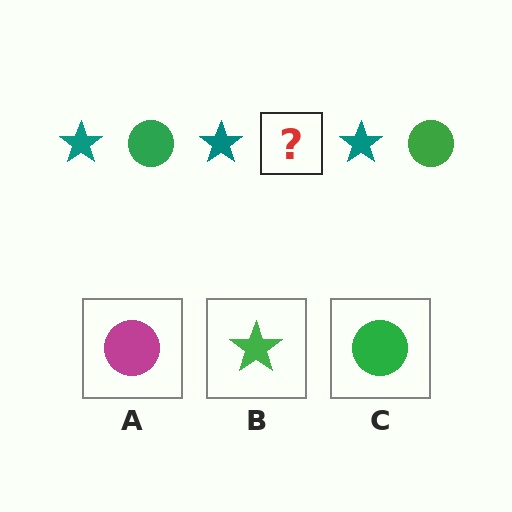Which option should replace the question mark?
Option C.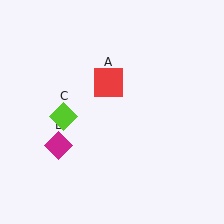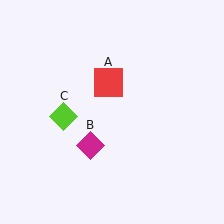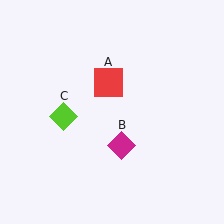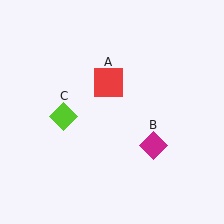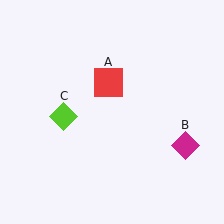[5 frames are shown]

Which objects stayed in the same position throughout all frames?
Red square (object A) and lime diamond (object C) remained stationary.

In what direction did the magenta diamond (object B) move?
The magenta diamond (object B) moved right.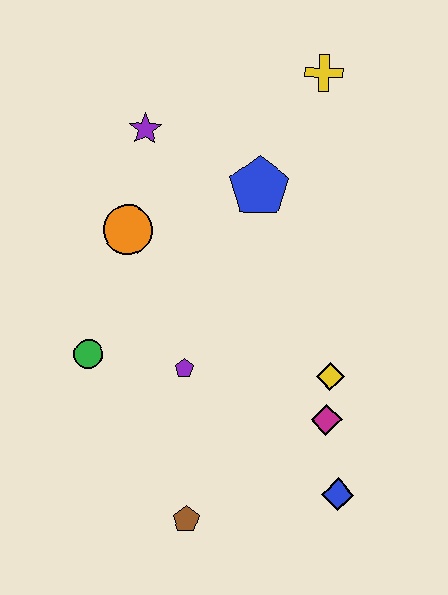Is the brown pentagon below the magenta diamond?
Yes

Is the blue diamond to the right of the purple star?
Yes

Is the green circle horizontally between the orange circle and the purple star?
No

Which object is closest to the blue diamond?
The magenta diamond is closest to the blue diamond.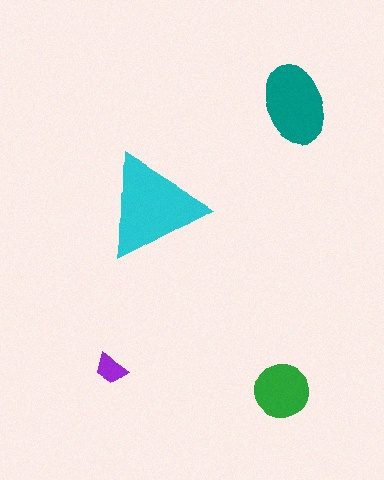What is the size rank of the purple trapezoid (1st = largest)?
4th.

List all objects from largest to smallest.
The cyan triangle, the teal ellipse, the green circle, the purple trapezoid.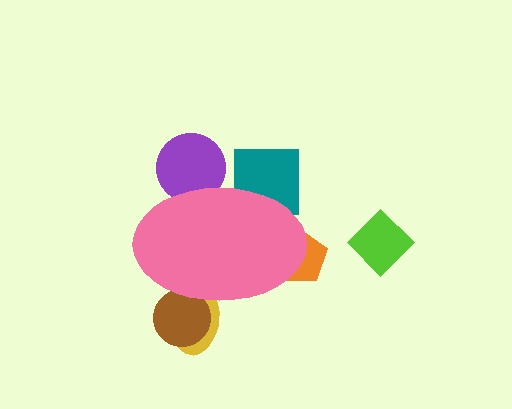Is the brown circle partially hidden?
Yes, the brown circle is partially hidden behind the pink ellipse.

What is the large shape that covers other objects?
A pink ellipse.